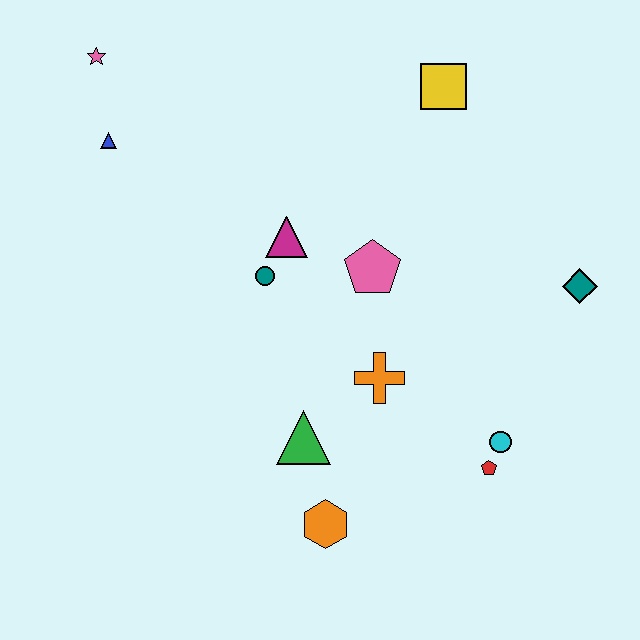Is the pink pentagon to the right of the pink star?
Yes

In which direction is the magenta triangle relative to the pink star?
The magenta triangle is to the right of the pink star.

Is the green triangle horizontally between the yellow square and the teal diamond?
No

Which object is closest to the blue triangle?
The pink star is closest to the blue triangle.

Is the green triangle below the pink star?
Yes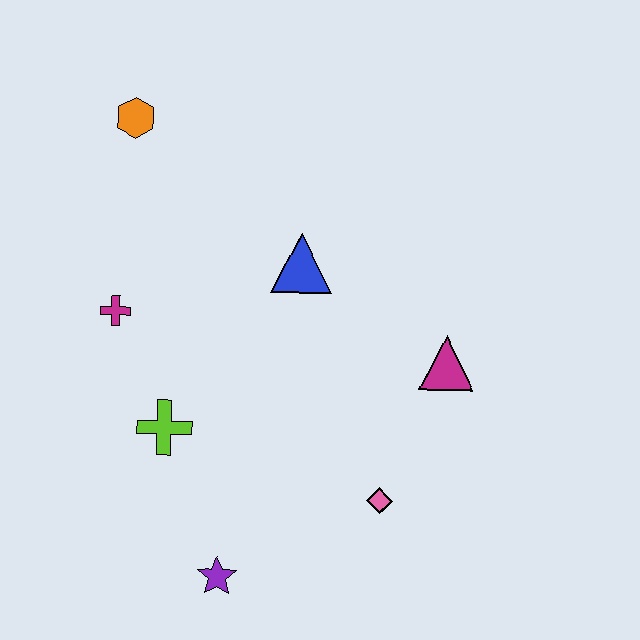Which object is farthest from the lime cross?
The orange hexagon is farthest from the lime cross.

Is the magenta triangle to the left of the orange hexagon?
No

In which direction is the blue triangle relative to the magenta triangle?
The blue triangle is to the left of the magenta triangle.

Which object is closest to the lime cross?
The magenta cross is closest to the lime cross.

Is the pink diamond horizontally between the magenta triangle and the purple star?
Yes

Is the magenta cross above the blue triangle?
No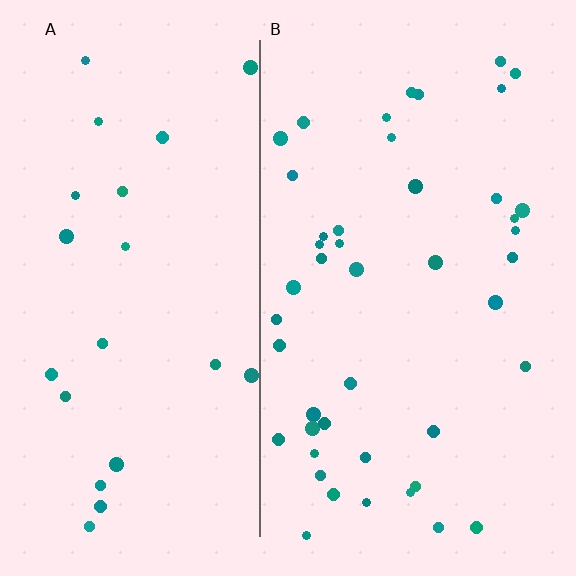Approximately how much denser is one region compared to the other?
Approximately 2.1× — region B over region A.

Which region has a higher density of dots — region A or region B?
B (the right).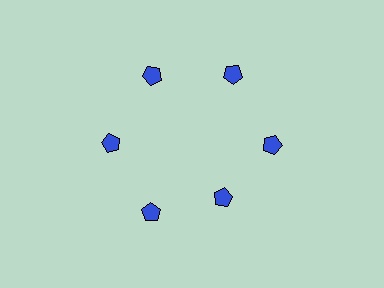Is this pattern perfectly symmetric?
No. The 6 blue pentagons are arranged in a ring, but one element near the 5 o'clock position is pulled inward toward the center, breaking the 6-fold rotational symmetry.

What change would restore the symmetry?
The symmetry would be restored by moving it outward, back onto the ring so that all 6 pentagons sit at equal angles and equal distance from the center.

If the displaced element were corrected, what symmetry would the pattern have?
It would have 6-fold rotational symmetry — the pattern would map onto itself every 60 degrees.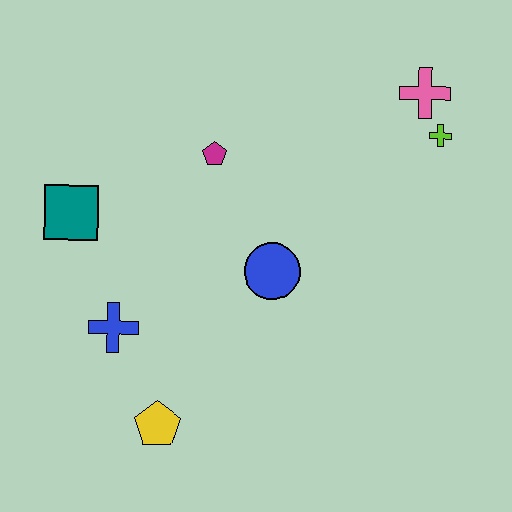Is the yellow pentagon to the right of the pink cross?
No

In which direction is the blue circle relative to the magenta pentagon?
The blue circle is below the magenta pentagon.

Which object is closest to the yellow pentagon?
The blue cross is closest to the yellow pentagon.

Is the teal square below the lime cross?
Yes